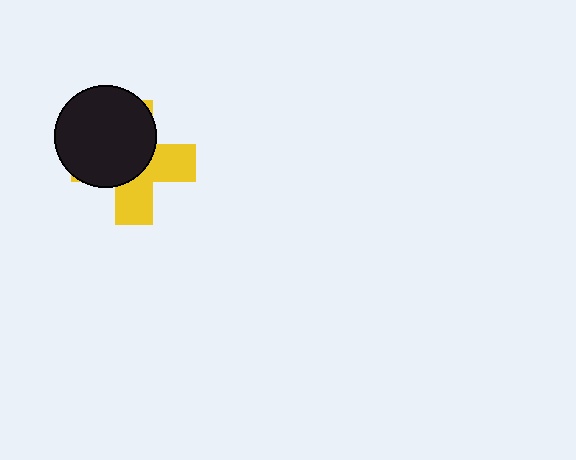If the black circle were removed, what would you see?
You would see the complete yellow cross.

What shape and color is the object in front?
The object in front is a black circle.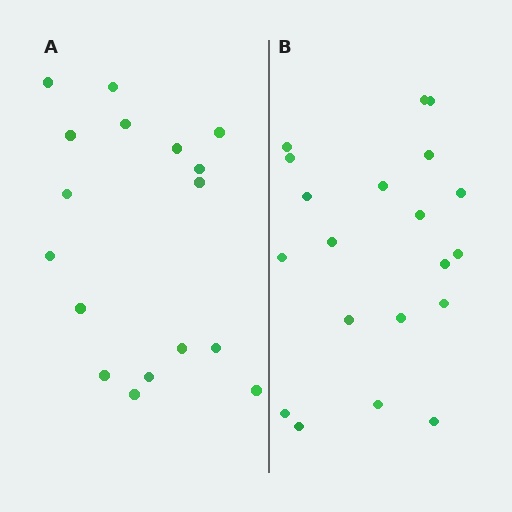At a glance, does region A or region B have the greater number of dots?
Region B (the right region) has more dots.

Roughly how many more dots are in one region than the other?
Region B has just a few more — roughly 2 or 3 more dots than region A.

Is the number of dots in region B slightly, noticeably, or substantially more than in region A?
Region B has only slightly more — the two regions are fairly close. The ratio is roughly 1.2 to 1.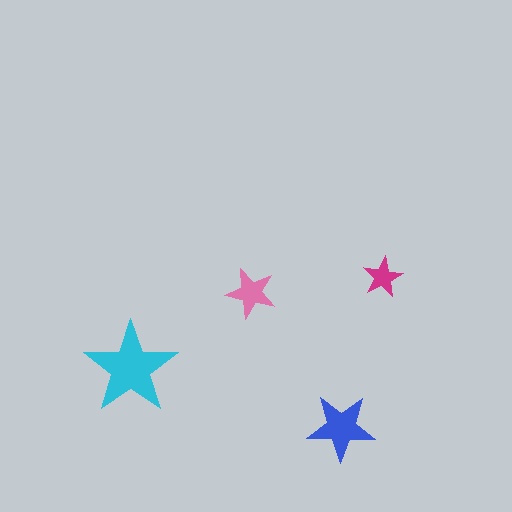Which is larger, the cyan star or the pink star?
The cyan one.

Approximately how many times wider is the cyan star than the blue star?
About 1.5 times wider.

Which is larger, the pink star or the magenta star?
The pink one.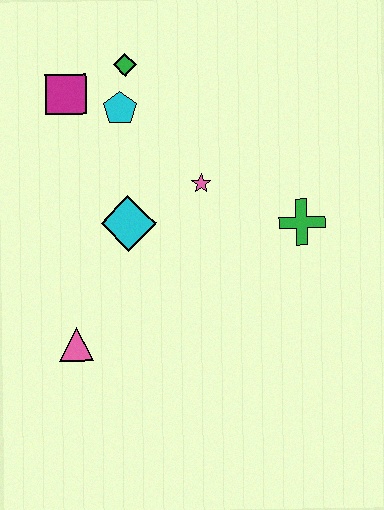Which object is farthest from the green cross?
The magenta square is farthest from the green cross.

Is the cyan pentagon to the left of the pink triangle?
No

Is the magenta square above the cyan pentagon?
Yes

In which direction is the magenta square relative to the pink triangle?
The magenta square is above the pink triangle.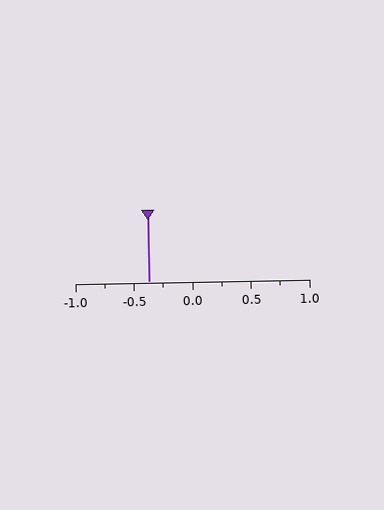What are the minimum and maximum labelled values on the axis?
The axis runs from -1.0 to 1.0.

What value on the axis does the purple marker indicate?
The marker indicates approximately -0.38.